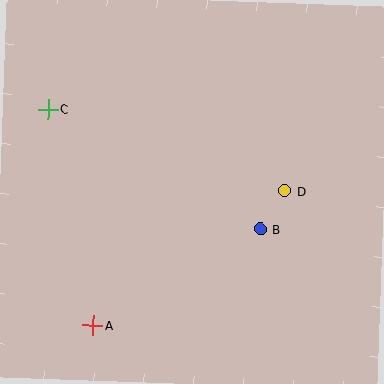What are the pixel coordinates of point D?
Point D is at (285, 191).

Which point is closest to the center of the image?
Point B at (260, 229) is closest to the center.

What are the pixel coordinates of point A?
Point A is at (93, 325).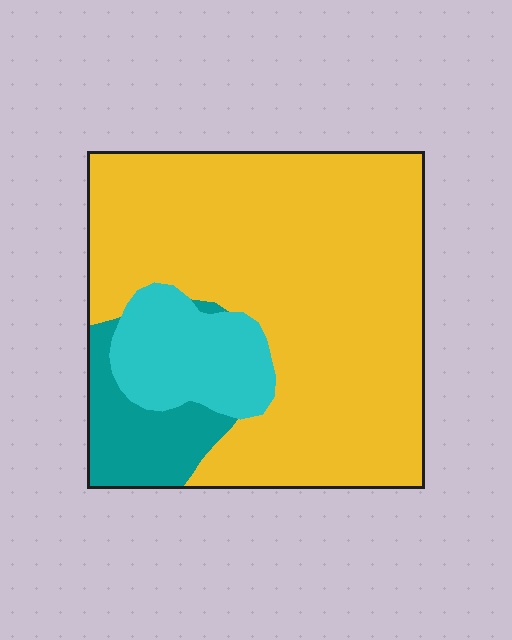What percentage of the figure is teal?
Teal covers 11% of the figure.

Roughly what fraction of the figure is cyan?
Cyan covers around 15% of the figure.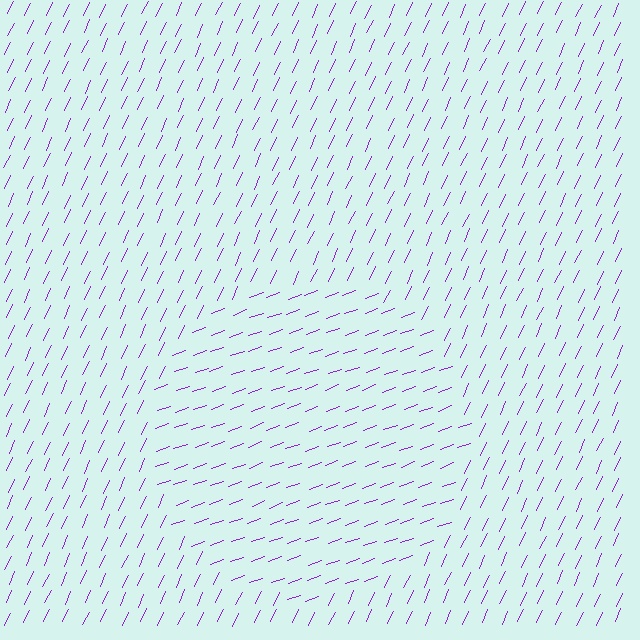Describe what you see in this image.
The image is filled with small purple line segments. A circle region in the image has lines oriented differently from the surrounding lines, creating a visible texture boundary.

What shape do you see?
I see a circle.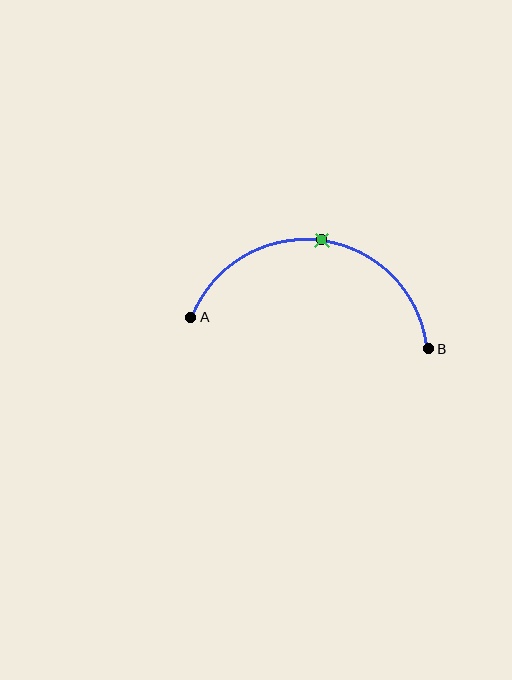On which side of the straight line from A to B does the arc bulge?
The arc bulges above the straight line connecting A and B.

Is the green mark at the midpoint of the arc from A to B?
Yes. The green mark lies on the arc at equal arc-length from both A and B — it is the arc midpoint.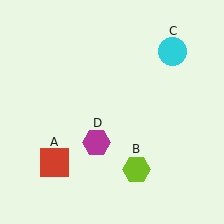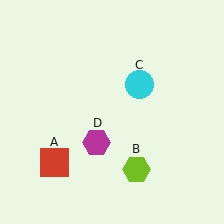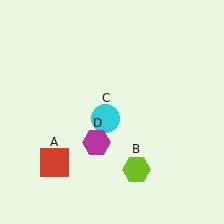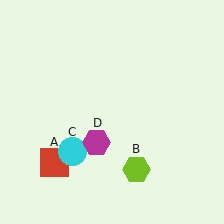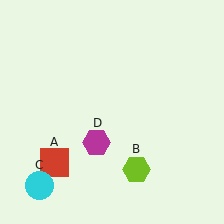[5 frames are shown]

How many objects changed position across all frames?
1 object changed position: cyan circle (object C).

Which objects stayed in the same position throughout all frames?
Red square (object A) and lime hexagon (object B) and magenta hexagon (object D) remained stationary.